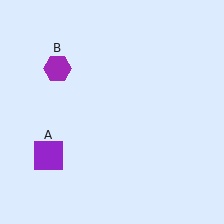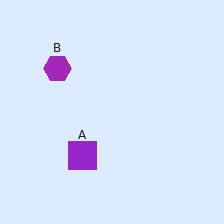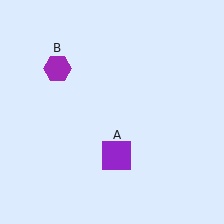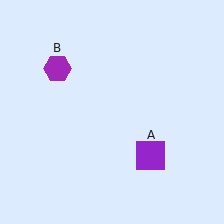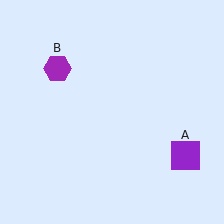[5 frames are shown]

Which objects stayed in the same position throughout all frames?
Purple hexagon (object B) remained stationary.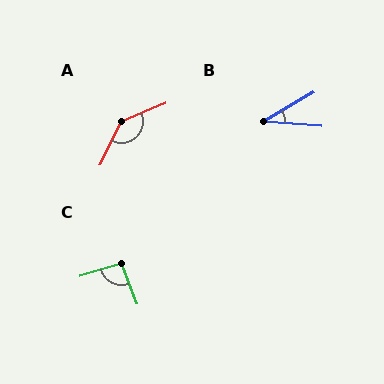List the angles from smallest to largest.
B (35°), C (95°), A (139°).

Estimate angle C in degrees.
Approximately 95 degrees.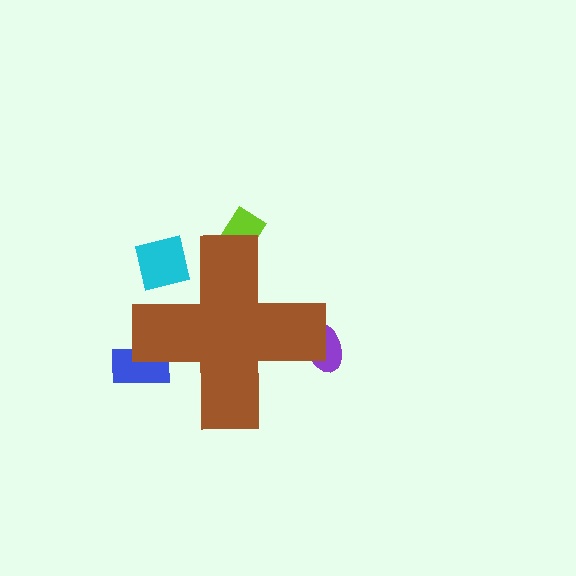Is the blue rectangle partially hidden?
Yes, the blue rectangle is partially hidden behind the brown cross.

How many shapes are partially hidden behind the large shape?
4 shapes are partially hidden.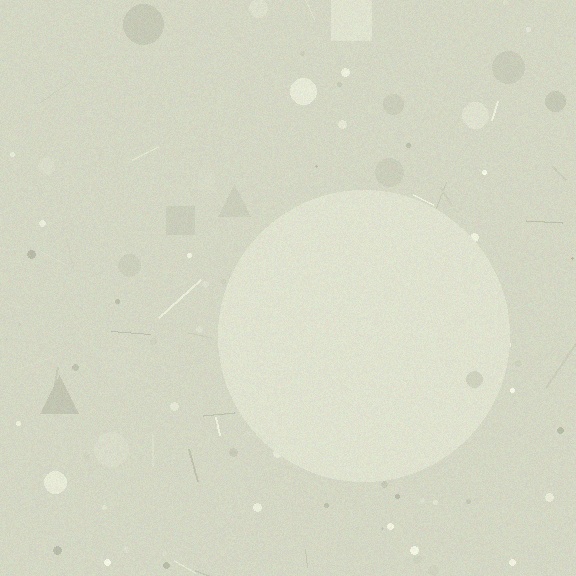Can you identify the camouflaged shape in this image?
The camouflaged shape is a circle.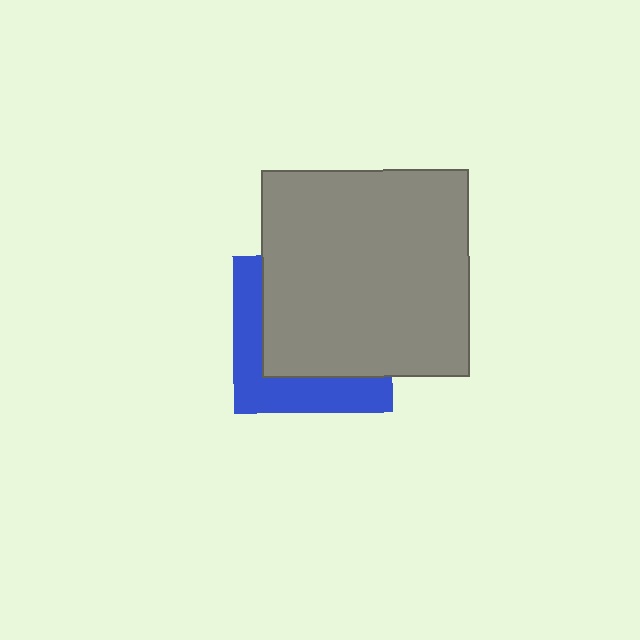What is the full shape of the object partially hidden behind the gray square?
The partially hidden object is a blue square.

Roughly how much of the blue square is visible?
A small part of it is visible (roughly 36%).